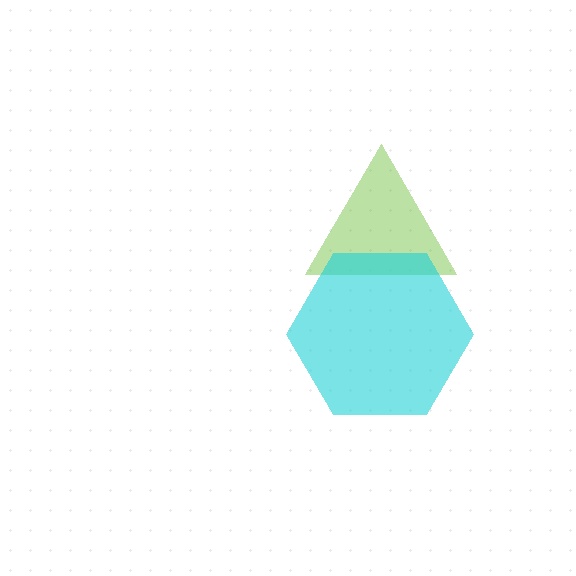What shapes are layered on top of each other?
The layered shapes are: a lime triangle, a cyan hexagon.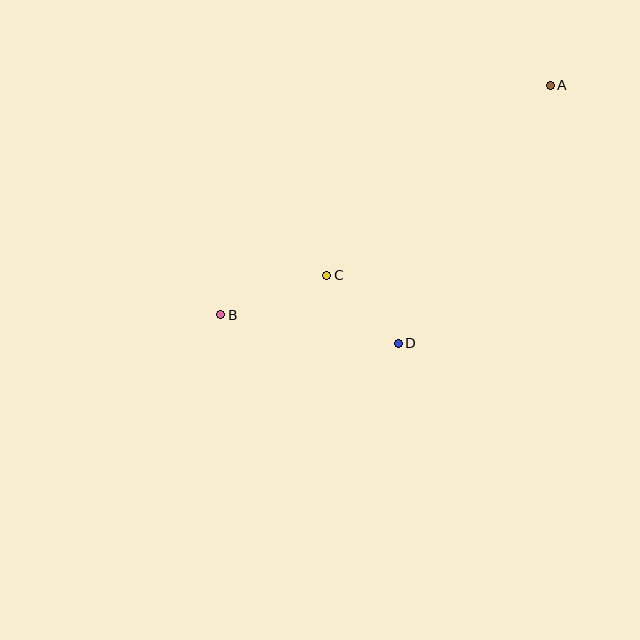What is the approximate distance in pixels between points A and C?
The distance between A and C is approximately 294 pixels.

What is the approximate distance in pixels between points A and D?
The distance between A and D is approximately 299 pixels.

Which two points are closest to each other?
Points C and D are closest to each other.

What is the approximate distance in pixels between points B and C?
The distance between B and C is approximately 113 pixels.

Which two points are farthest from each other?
Points A and B are farthest from each other.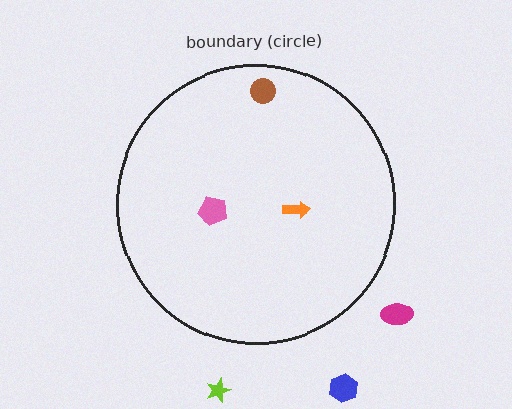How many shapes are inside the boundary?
3 inside, 3 outside.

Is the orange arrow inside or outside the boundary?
Inside.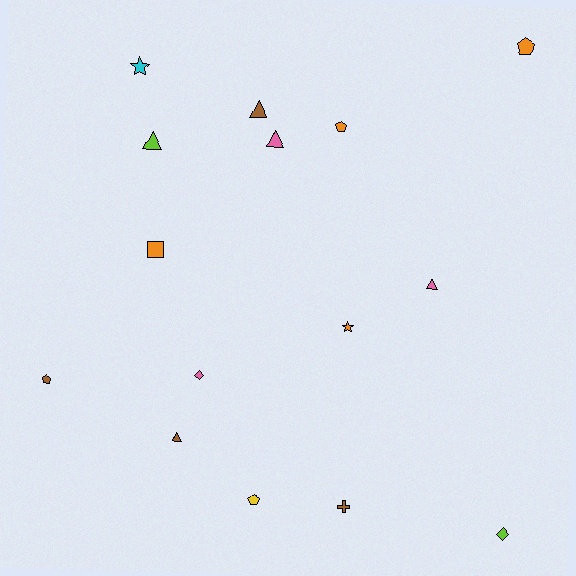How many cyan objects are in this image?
There is 1 cyan object.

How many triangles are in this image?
There are 5 triangles.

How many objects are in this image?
There are 15 objects.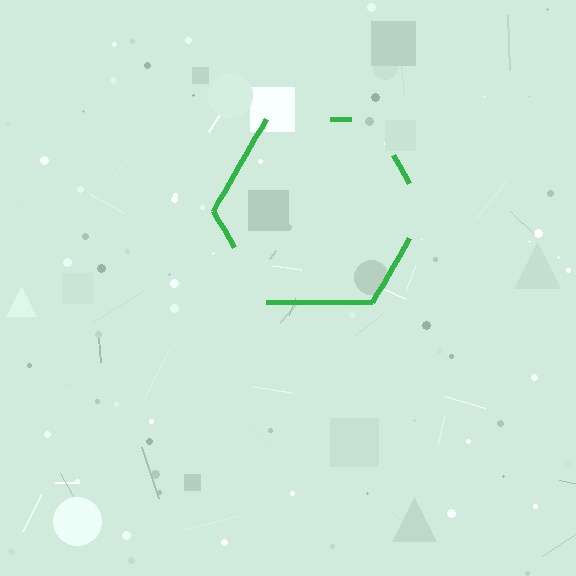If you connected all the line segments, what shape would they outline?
They would outline a hexagon.